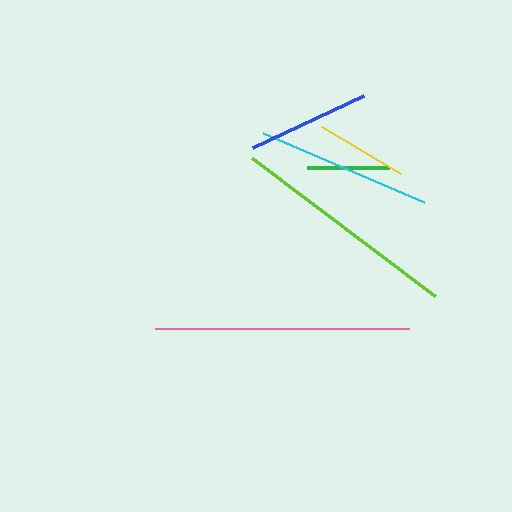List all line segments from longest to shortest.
From longest to shortest: pink, lime, cyan, blue, yellow, green.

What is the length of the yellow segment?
The yellow segment is approximately 92 pixels long.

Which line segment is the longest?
The pink line is the longest at approximately 255 pixels.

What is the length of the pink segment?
The pink segment is approximately 255 pixels long.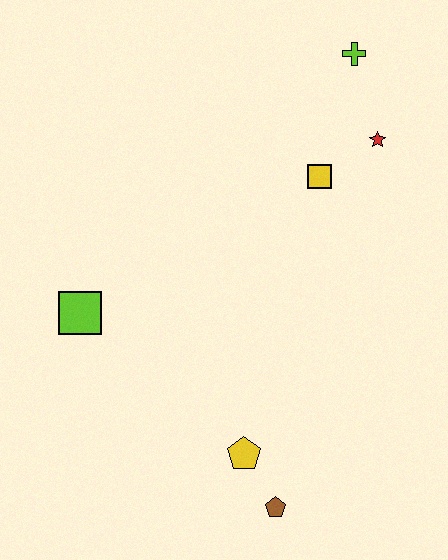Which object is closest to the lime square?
The yellow pentagon is closest to the lime square.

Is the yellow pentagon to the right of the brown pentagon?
No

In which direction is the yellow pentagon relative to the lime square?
The yellow pentagon is to the right of the lime square.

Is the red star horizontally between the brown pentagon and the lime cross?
No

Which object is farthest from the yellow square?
The brown pentagon is farthest from the yellow square.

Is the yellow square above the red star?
No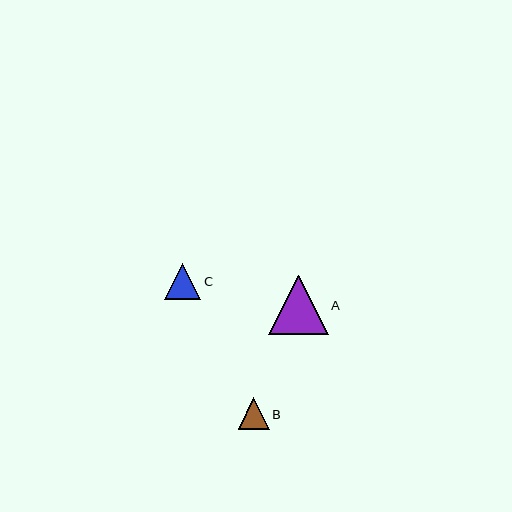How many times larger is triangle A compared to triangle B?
Triangle A is approximately 1.9 times the size of triangle B.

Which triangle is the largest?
Triangle A is the largest with a size of approximately 59 pixels.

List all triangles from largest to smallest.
From largest to smallest: A, C, B.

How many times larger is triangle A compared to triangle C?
Triangle A is approximately 1.6 times the size of triangle C.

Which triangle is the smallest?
Triangle B is the smallest with a size of approximately 31 pixels.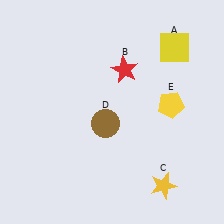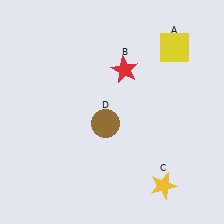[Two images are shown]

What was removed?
The yellow pentagon (E) was removed in Image 2.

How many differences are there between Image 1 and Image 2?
There is 1 difference between the two images.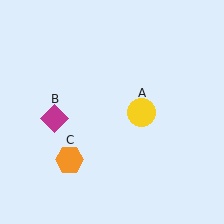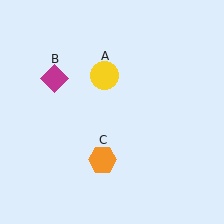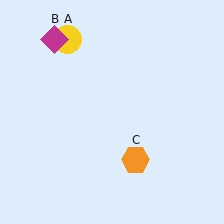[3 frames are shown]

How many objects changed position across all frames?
3 objects changed position: yellow circle (object A), magenta diamond (object B), orange hexagon (object C).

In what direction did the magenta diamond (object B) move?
The magenta diamond (object B) moved up.